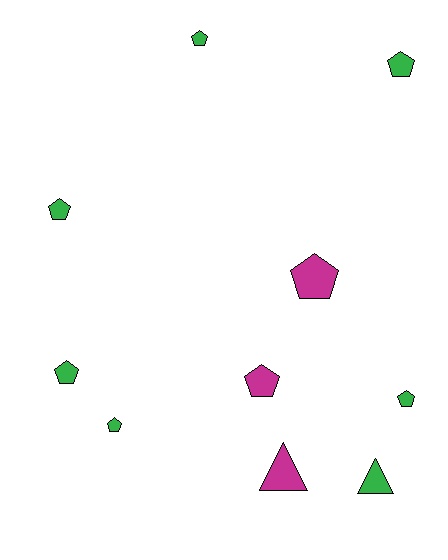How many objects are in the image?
There are 10 objects.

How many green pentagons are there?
There are 6 green pentagons.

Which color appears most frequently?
Green, with 7 objects.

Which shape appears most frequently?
Pentagon, with 8 objects.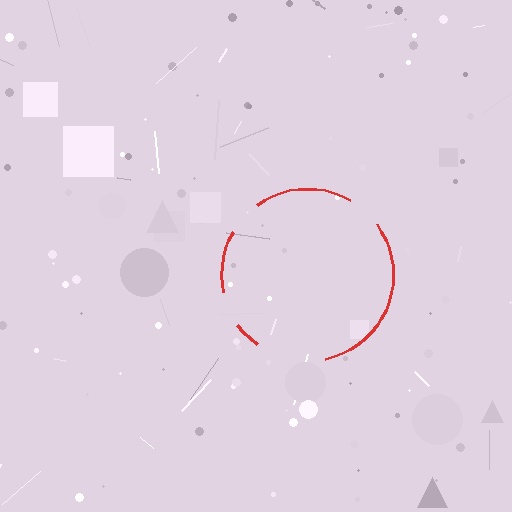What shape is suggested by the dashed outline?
The dashed outline suggests a circle.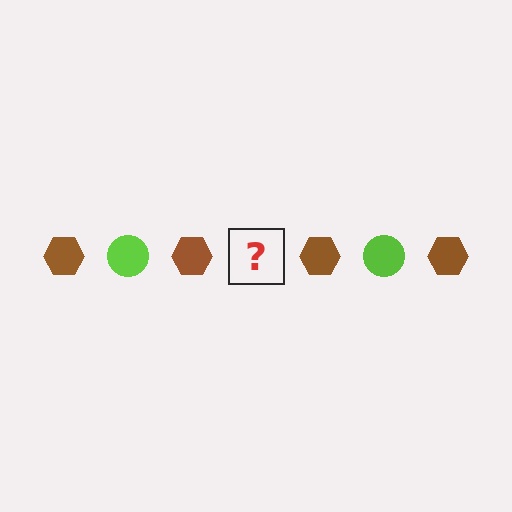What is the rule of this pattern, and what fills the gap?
The rule is that the pattern alternates between brown hexagon and lime circle. The gap should be filled with a lime circle.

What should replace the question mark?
The question mark should be replaced with a lime circle.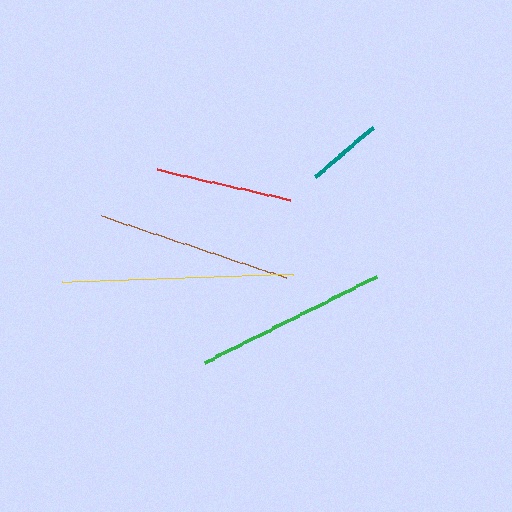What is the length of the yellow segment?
The yellow segment is approximately 231 pixels long.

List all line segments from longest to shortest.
From longest to shortest: yellow, brown, green, red, teal.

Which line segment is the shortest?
The teal line is the shortest at approximately 76 pixels.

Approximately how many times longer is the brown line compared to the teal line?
The brown line is approximately 2.6 times the length of the teal line.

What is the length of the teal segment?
The teal segment is approximately 76 pixels long.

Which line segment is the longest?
The yellow line is the longest at approximately 231 pixels.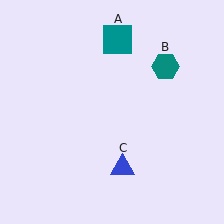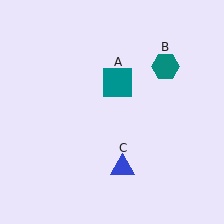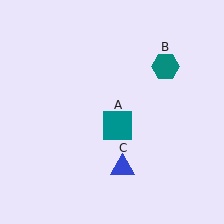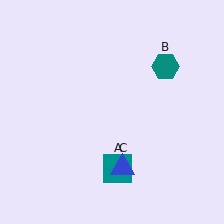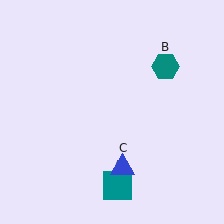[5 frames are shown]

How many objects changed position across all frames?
1 object changed position: teal square (object A).